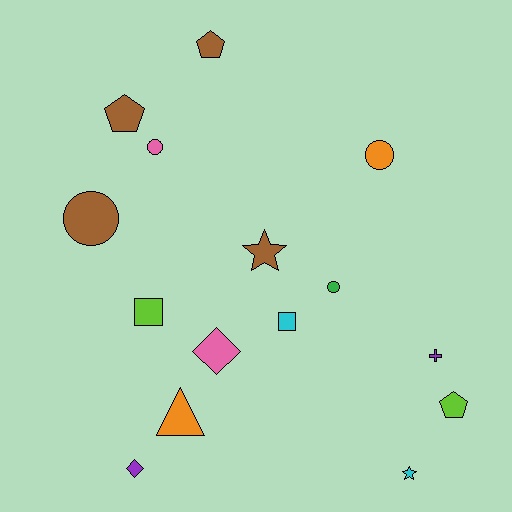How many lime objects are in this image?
There are 2 lime objects.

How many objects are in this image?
There are 15 objects.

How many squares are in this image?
There are 2 squares.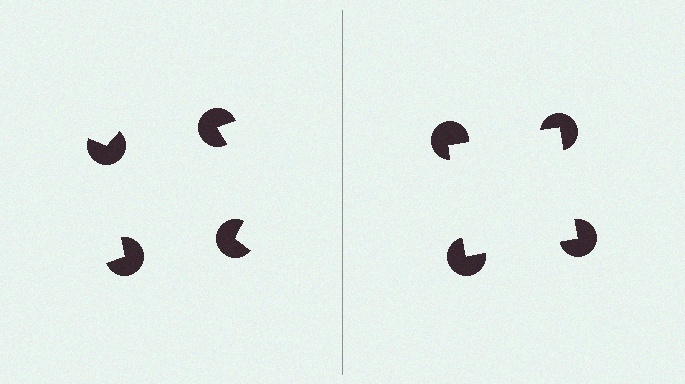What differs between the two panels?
The pac-man discs are positioned identically on both sides; only the wedge orientations differ. On the right they align to a square; on the left they are misaligned.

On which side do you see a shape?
An illusory square appears on the right side. On the left side the wedge cuts are rotated, so no coherent shape forms.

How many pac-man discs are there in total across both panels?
8 — 4 on each side.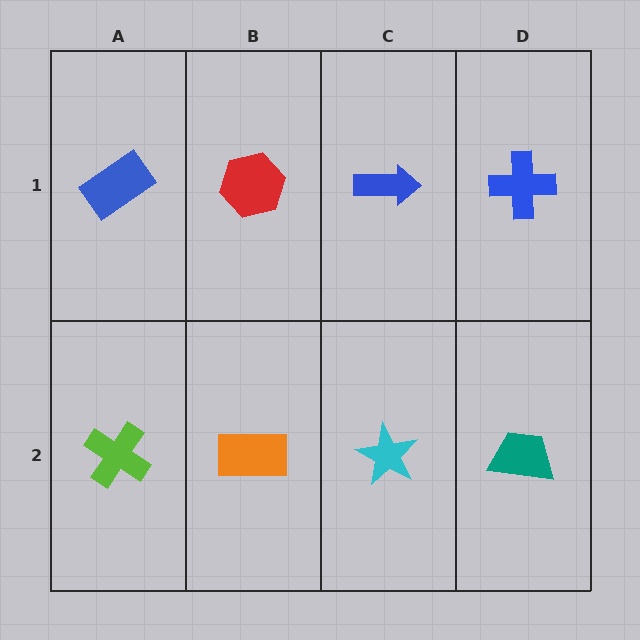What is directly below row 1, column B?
An orange rectangle.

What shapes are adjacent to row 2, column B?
A red hexagon (row 1, column B), a lime cross (row 2, column A), a cyan star (row 2, column C).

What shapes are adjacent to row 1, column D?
A teal trapezoid (row 2, column D), a blue arrow (row 1, column C).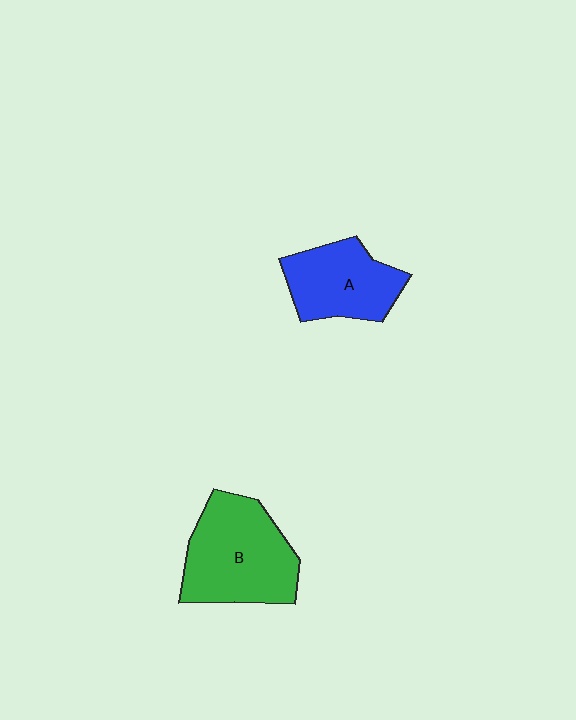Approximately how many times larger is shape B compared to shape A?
Approximately 1.4 times.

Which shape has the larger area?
Shape B (green).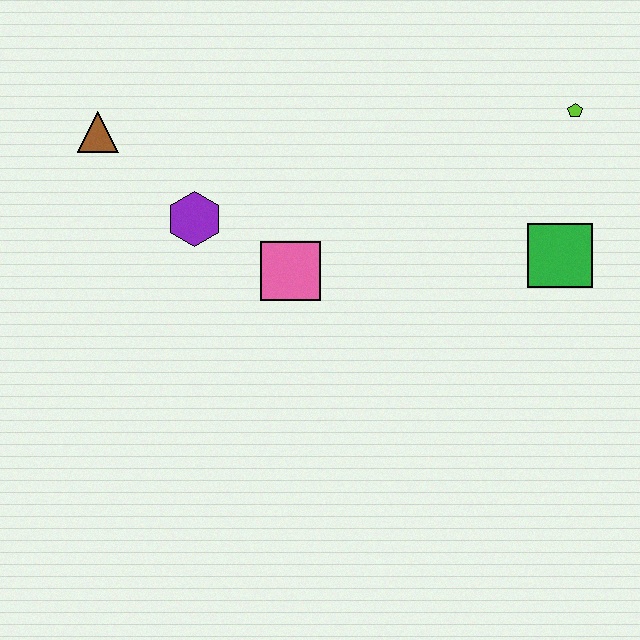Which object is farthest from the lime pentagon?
The brown triangle is farthest from the lime pentagon.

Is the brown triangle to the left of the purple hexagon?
Yes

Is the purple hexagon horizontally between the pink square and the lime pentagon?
No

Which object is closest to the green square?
The lime pentagon is closest to the green square.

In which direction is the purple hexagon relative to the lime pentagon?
The purple hexagon is to the left of the lime pentagon.